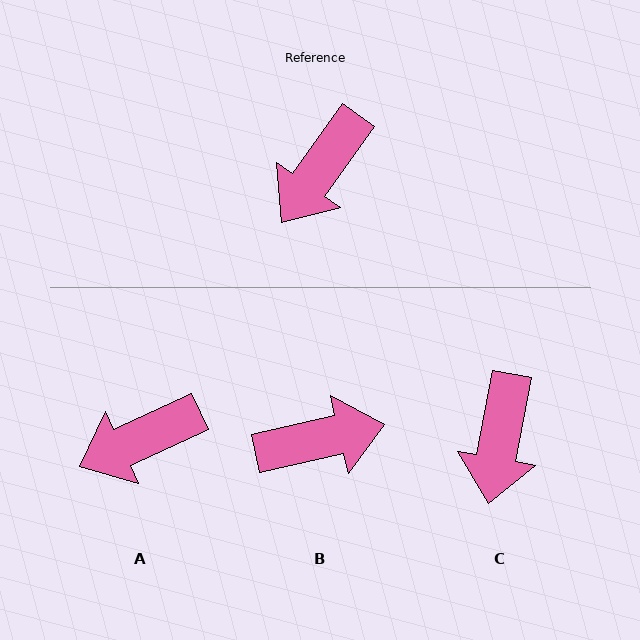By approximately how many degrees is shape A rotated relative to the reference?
Approximately 30 degrees clockwise.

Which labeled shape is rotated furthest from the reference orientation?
B, about 138 degrees away.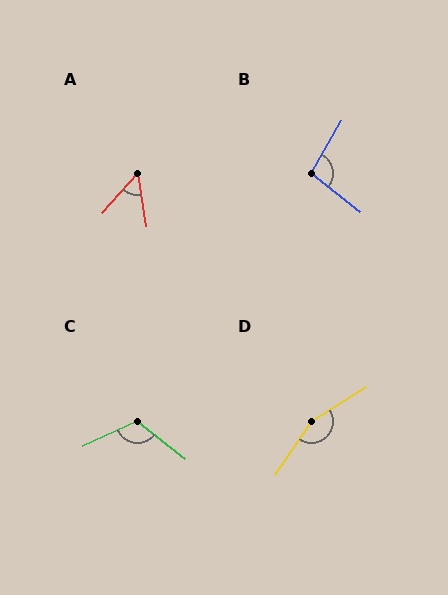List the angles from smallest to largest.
A (51°), B (98°), C (117°), D (155°).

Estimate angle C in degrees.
Approximately 117 degrees.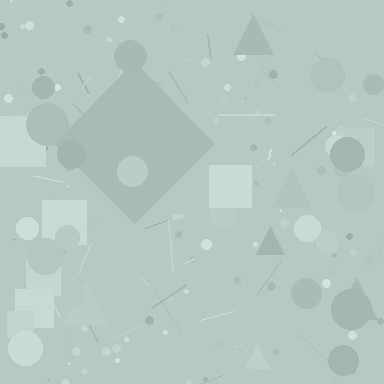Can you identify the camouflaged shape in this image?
The camouflaged shape is a diamond.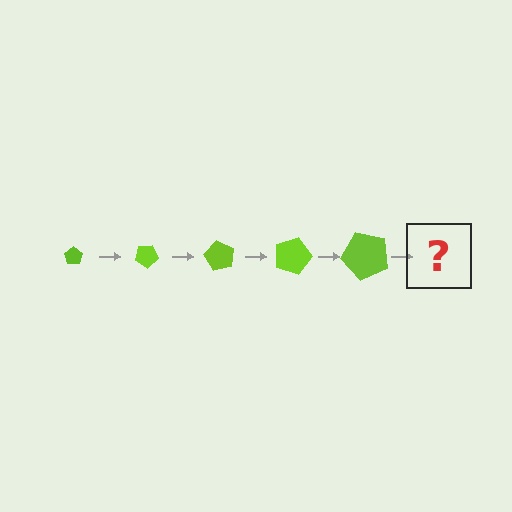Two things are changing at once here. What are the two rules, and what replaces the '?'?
The two rules are that the pentagon grows larger each step and it rotates 30 degrees each step. The '?' should be a pentagon, larger than the previous one and rotated 150 degrees from the start.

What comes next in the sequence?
The next element should be a pentagon, larger than the previous one and rotated 150 degrees from the start.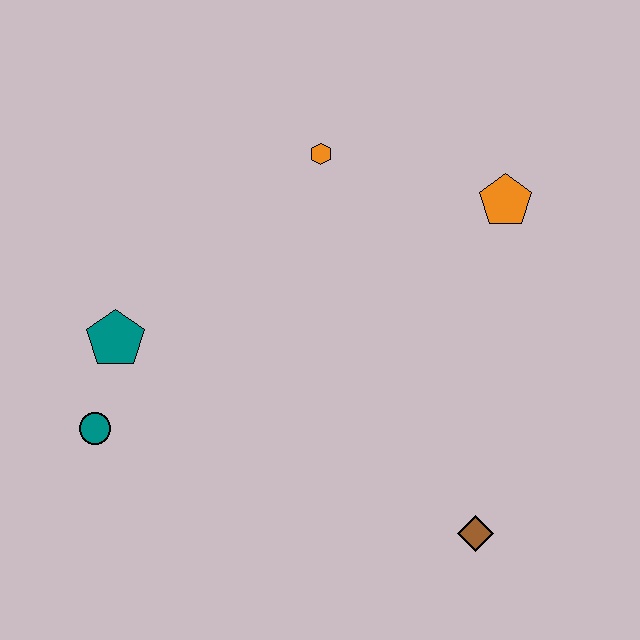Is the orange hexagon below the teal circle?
No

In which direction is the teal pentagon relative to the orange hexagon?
The teal pentagon is to the left of the orange hexagon.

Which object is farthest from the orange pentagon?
The teal circle is farthest from the orange pentagon.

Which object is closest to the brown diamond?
The orange pentagon is closest to the brown diamond.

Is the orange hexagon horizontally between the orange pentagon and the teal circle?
Yes